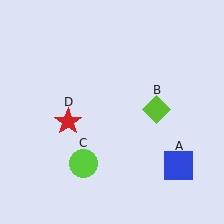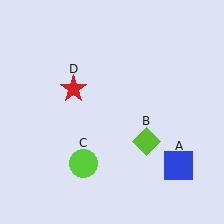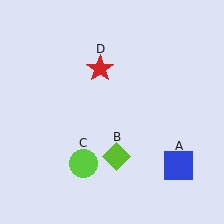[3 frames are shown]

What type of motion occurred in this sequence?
The lime diamond (object B), red star (object D) rotated clockwise around the center of the scene.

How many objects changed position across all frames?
2 objects changed position: lime diamond (object B), red star (object D).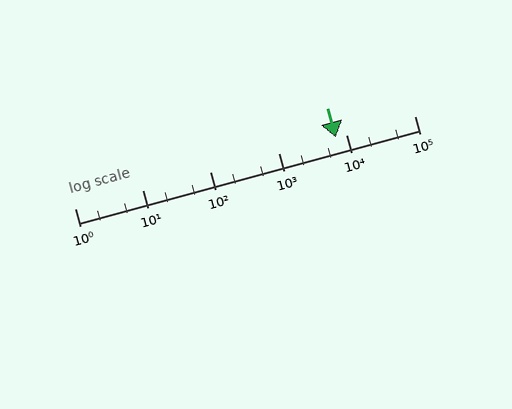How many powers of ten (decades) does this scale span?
The scale spans 5 decades, from 1 to 100000.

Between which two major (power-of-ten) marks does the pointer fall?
The pointer is between 1000 and 10000.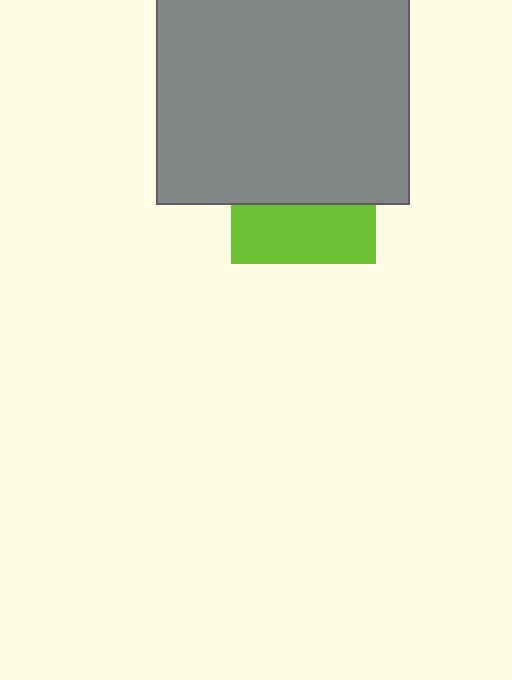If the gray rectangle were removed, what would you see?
You would see the complete lime square.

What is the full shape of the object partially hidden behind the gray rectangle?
The partially hidden object is a lime square.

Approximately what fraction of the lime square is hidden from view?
Roughly 60% of the lime square is hidden behind the gray rectangle.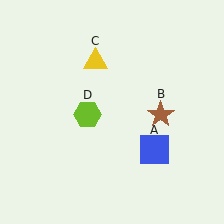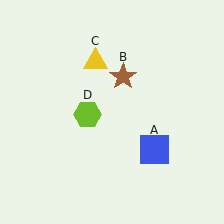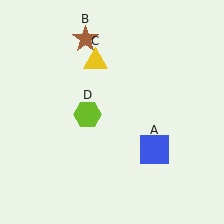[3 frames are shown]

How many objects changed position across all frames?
1 object changed position: brown star (object B).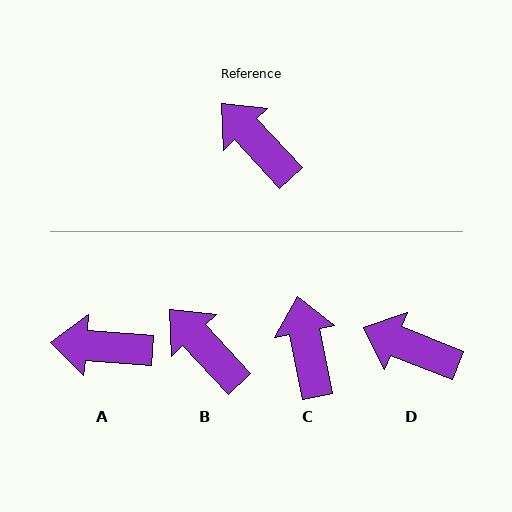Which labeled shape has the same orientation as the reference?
B.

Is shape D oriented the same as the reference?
No, it is off by about 25 degrees.